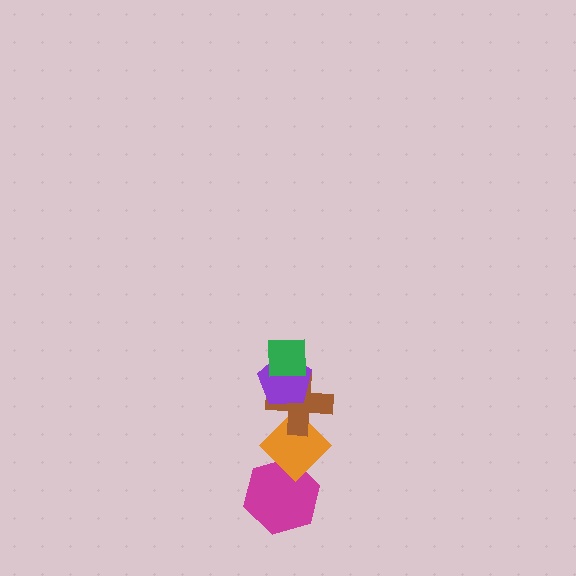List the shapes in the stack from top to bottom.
From top to bottom: the green square, the purple pentagon, the brown cross, the orange diamond, the magenta hexagon.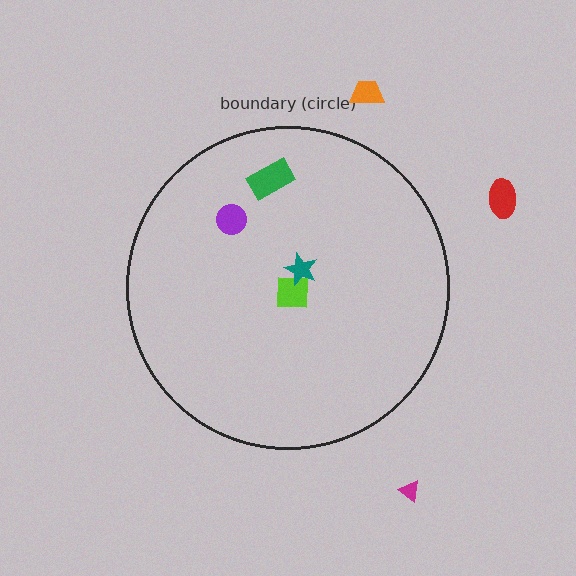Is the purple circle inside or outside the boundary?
Inside.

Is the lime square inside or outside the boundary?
Inside.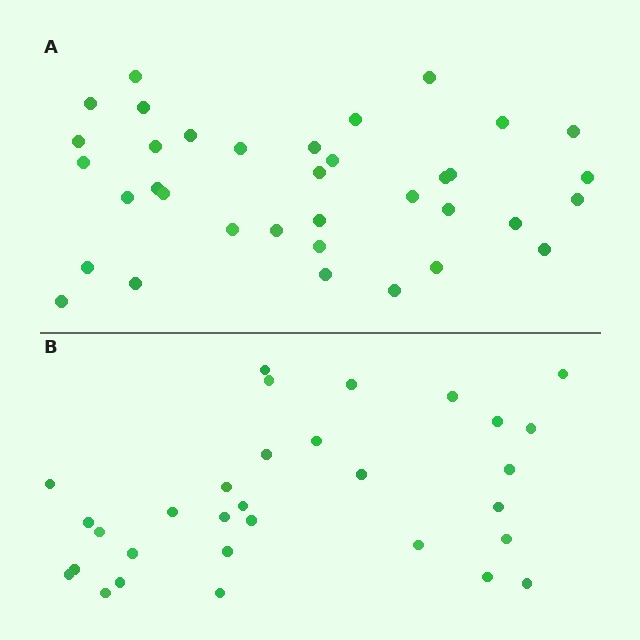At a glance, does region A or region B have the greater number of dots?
Region A (the top region) has more dots.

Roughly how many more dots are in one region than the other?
Region A has about 5 more dots than region B.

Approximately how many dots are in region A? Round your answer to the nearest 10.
About 40 dots. (The exact count is 36, which rounds to 40.)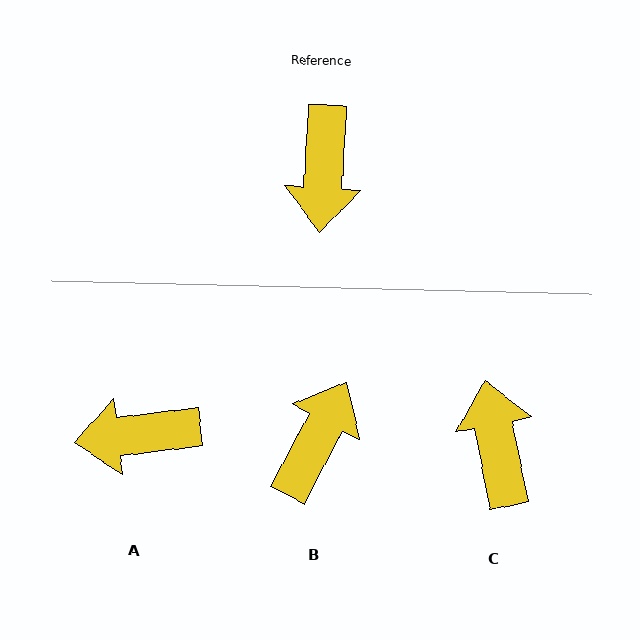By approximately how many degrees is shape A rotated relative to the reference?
Approximately 80 degrees clockwise.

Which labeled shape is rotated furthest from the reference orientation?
C, about 166 degrees away.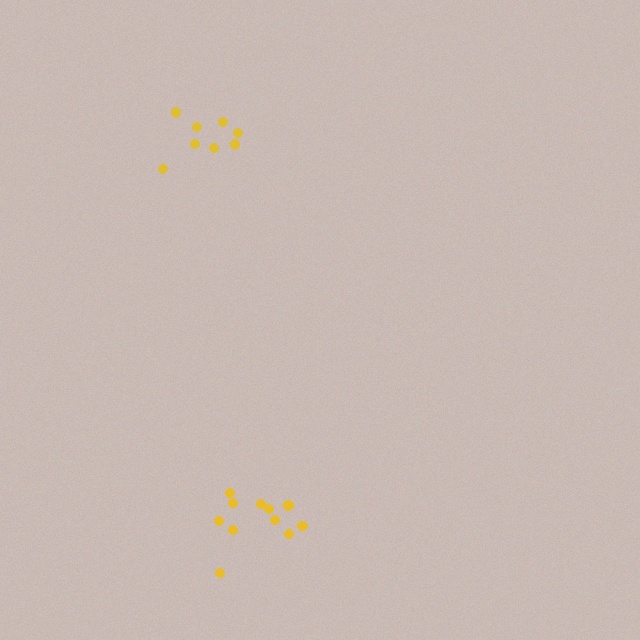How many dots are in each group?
Group 1: 8 dots, Group 2: 11 dots (19 total).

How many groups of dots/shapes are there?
There are 2 groups.